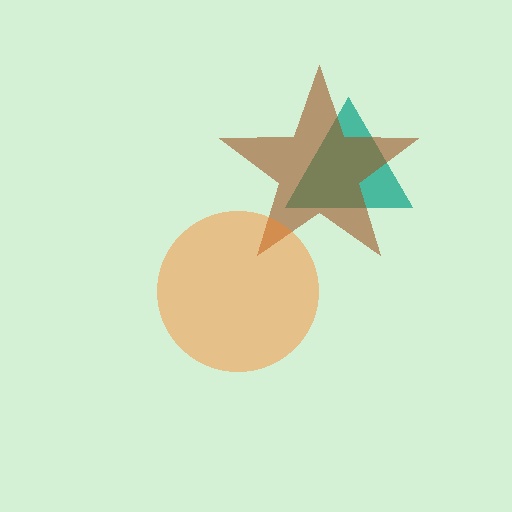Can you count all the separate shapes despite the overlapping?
Yes, there are 3 separate shapes.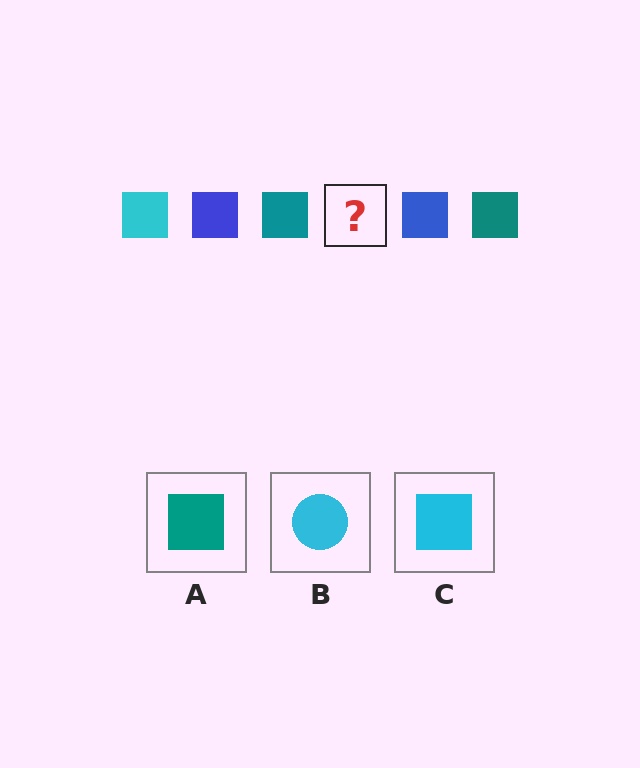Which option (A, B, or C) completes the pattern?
C.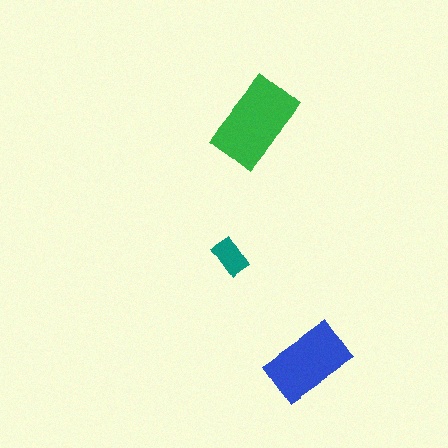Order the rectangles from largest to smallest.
the green one, the blue one, the teal one.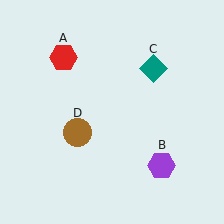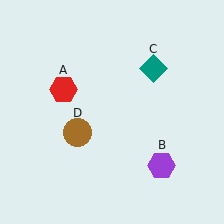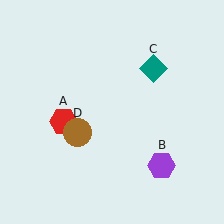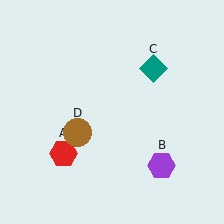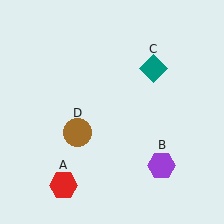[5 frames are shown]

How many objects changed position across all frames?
1 object changed position: red hexagon (object A).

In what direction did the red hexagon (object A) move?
The red hexagon (object A) moved down.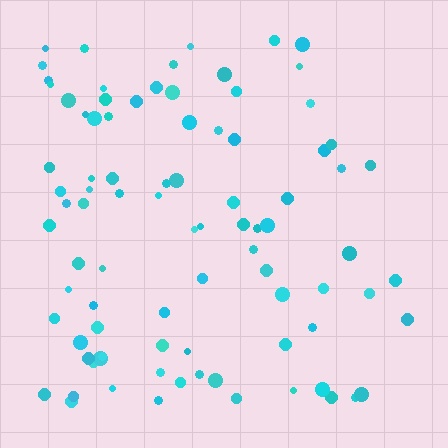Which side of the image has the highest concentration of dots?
The left.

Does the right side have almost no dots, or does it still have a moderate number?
Still a moderate number, just noticeably fewer than the left.